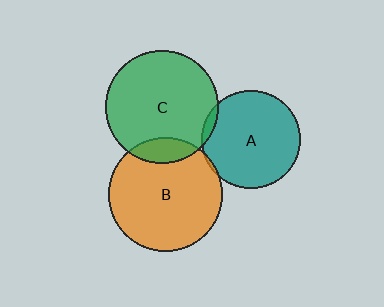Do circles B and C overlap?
Yes.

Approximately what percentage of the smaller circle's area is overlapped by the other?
Approximately 15%.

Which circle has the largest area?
Circle B (orange).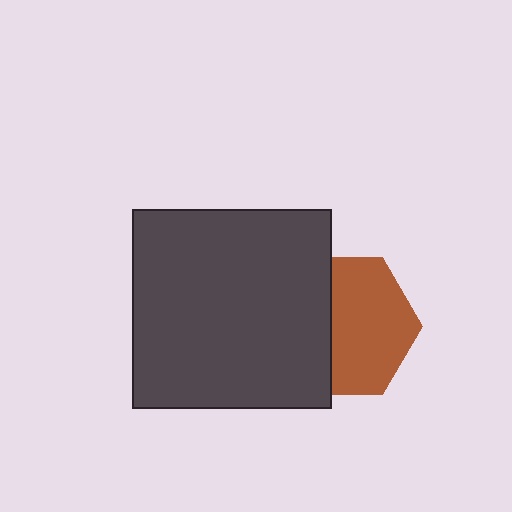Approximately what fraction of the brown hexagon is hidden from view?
Roughly 40% of the brown hexagon is hidden behind the dark gray square.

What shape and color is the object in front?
The object in front is a dark gray square.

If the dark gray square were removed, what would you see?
You would see the complete brown hexagon.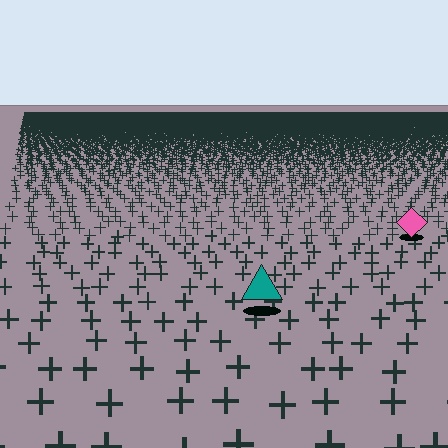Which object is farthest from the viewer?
The pink diamond is farthest from the viewer. It appears smaller and the ground texture around it is denser.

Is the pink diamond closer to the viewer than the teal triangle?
No. The teal triangle is closer — you can tell from the texture gradient: the ground texture is coarser near it.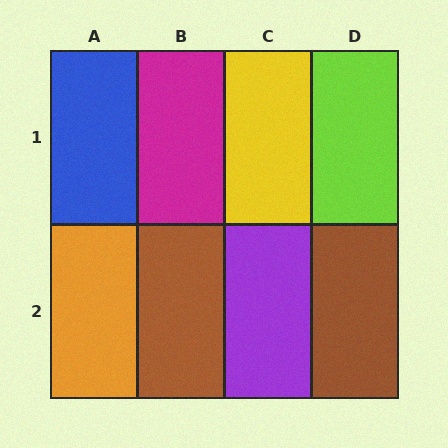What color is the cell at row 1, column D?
Lime.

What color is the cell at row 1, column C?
Yellow.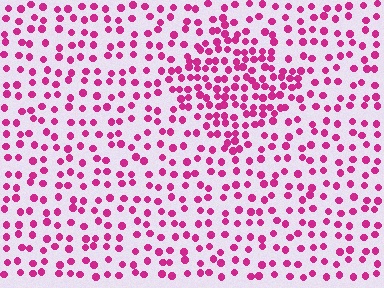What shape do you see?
I see a diamond.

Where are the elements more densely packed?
The elements are more densely packed inside the diamond boundary.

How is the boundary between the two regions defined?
The boundary is defined by a change in element density (approximately 1.9x ratio). All elements are the same color, size, and shape.